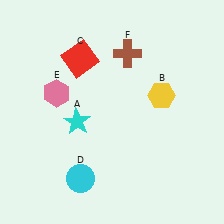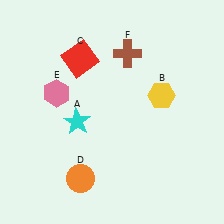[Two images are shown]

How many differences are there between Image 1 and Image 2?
There is 1 difference between the two images.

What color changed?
The circle (D) changed from cyan in Image 1 to orange in Image 2.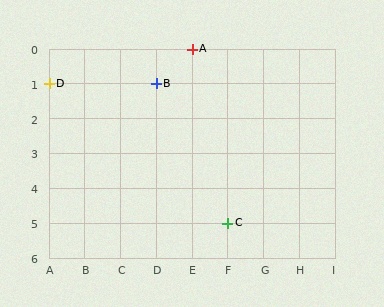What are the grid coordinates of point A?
Point A is at grid coordinates (E, 0).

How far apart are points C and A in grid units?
Points C and A are 1 column and 5 rows apart (about 5.1 grid units diagonally).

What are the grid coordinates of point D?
Point D is at grid coordinates (A, 1).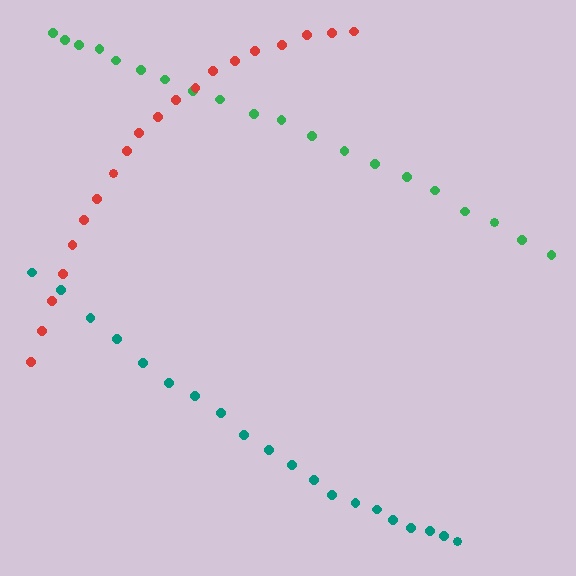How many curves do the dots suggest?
There are 3 distinct paths.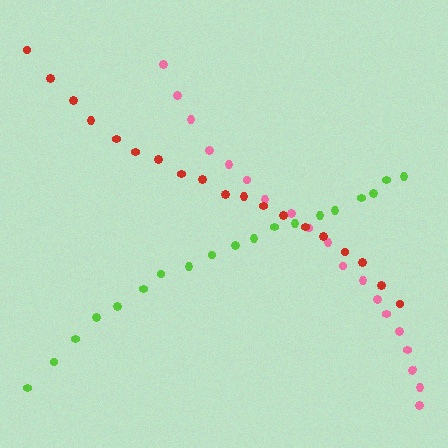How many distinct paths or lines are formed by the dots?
There are 3 distinct paths.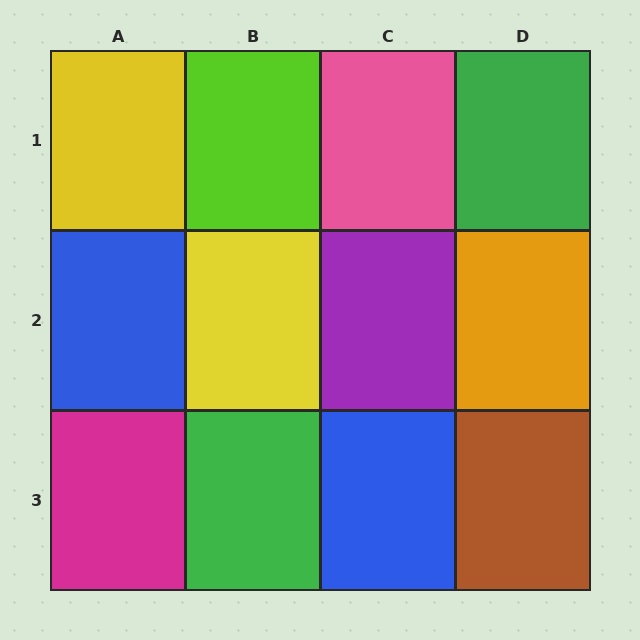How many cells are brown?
1 cell is brown.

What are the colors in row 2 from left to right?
Blue, yellow, purple, orange.